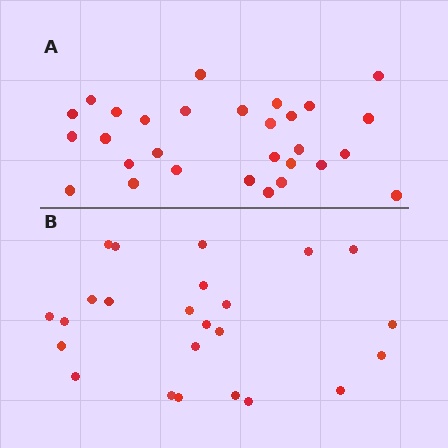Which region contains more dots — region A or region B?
Region A (the top region) has more dots.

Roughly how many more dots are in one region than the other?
Region A has about 5 more dots than region B.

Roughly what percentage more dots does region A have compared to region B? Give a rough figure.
About 20% more.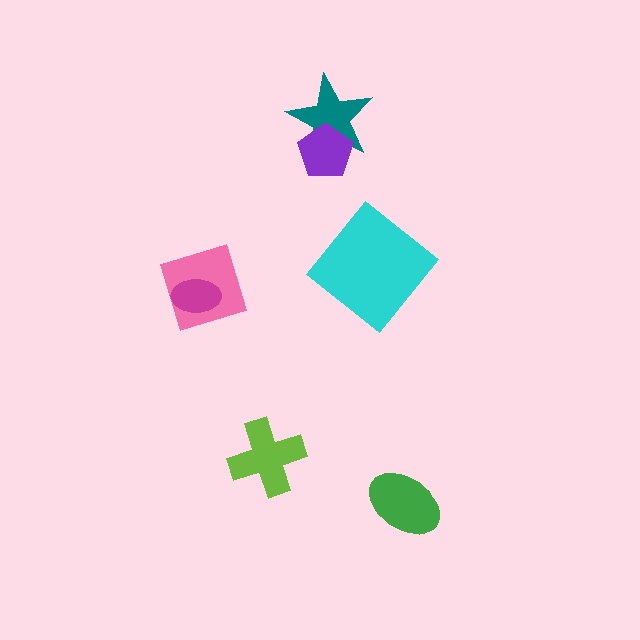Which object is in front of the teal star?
The purple pentagon is in front of the teal star.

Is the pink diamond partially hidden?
Yes, it is partially covered by another shape.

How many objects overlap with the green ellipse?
0 objects overlap with the green ellipse.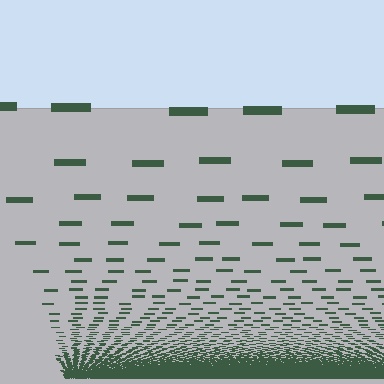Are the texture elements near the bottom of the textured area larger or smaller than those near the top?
Smaller. The gradient is inverted — elements near the bottom are smaller and denser.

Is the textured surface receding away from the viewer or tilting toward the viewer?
The surface appears to tilt toward the viewer. Texture elements get larger and sparser toward the top.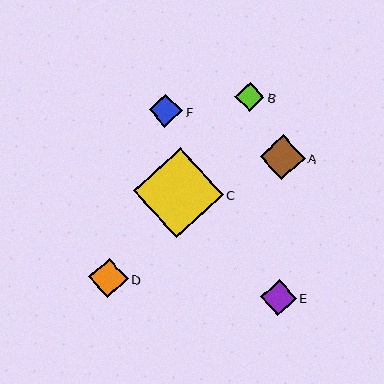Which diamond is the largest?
Diamond C is the largest with a size of approximately 90 pixels.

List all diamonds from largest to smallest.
From largest to smallest: C, A, D, E, F, B.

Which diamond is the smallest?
Diamond B is the smallest with a size of approximately 29 pixels.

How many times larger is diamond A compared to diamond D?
Diamond A is approximately 1.1 times the size of diamond D.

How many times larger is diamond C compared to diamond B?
Diamond C is approximately 3.1 times the size of diamond B.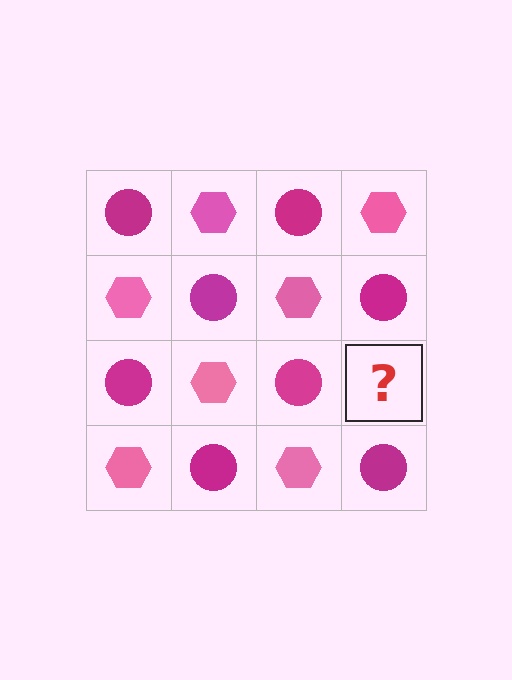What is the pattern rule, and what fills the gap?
The rule is that it alternates magenta circle and pink hexagon in a checkerboard pattern. The gap should be filled with a pink hexagon.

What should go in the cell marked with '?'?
The missing cell should contain a pink hexagon.